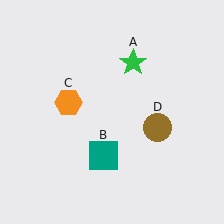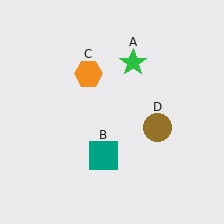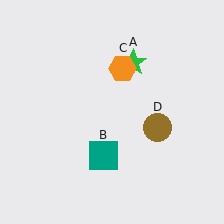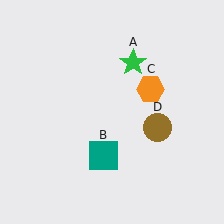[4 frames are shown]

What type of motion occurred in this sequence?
The orange hexagon (object C) rotated clockwise around the center of the scene.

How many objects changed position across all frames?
1 object changed position: orange hexagon (object C).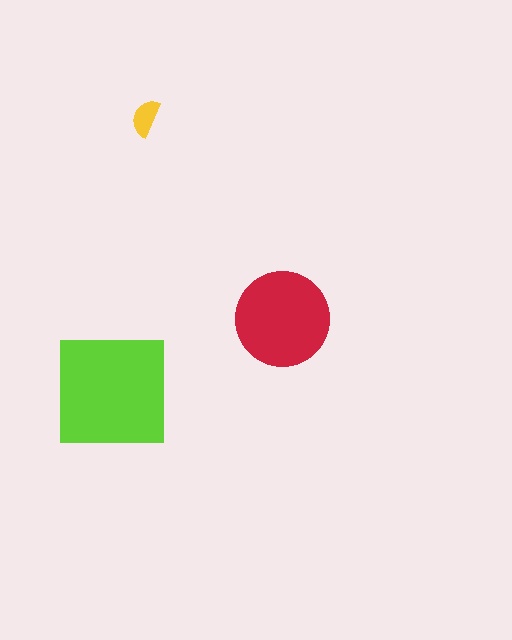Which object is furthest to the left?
The lime square is leftmost.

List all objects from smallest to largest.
The yellow semicircle, the red circle, the lime square.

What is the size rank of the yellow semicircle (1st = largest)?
3rd.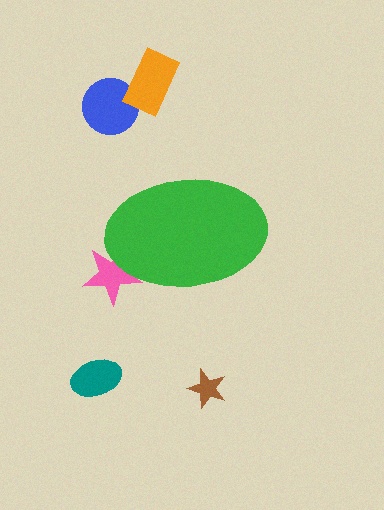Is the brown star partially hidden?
No, the brown star is fully visible.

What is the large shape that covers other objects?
A green ellipse.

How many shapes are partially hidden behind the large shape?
1 shape is partially hidden.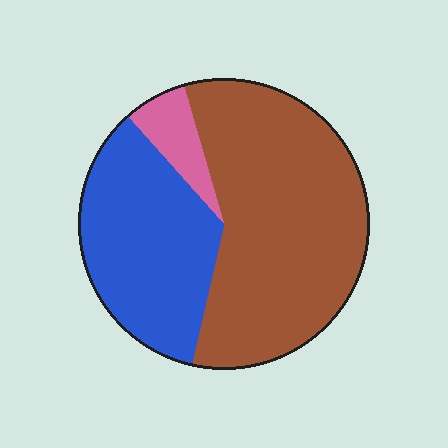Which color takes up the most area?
Brown, at roughly 60%.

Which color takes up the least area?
Pink, at roughly 5%.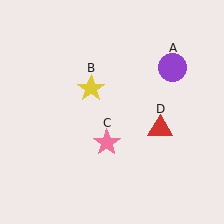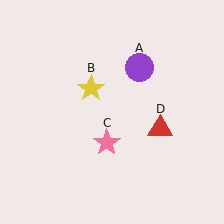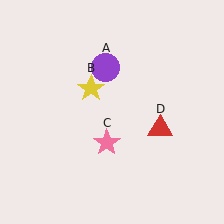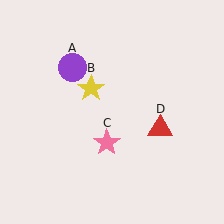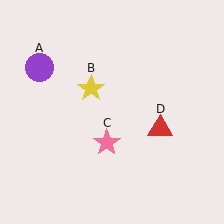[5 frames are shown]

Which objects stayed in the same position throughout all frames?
Yellow star (object B) and pink star (object C) and red triangle (object D) remained stationary.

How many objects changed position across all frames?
1 object changed position: purple circle (object A).